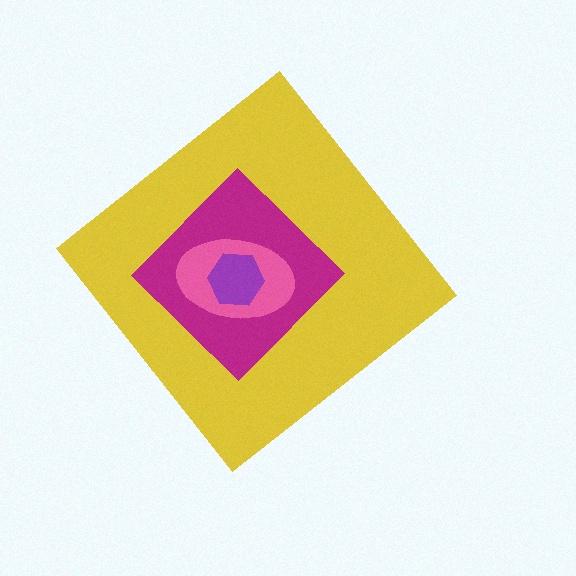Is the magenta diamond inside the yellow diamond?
Yes.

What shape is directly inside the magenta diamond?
The pink ellipse.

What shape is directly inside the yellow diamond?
The magenta diamond.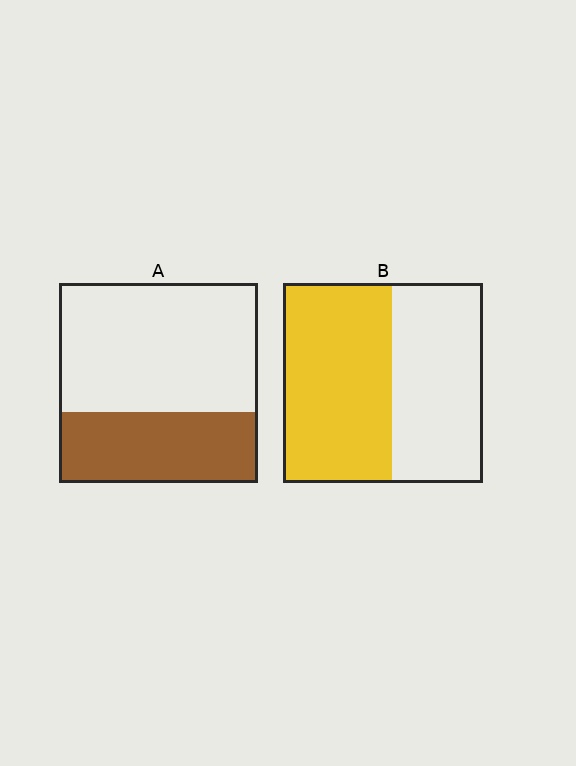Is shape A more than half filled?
No.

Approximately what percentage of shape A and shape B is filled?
A is approximately 35% and B is approximately 55%.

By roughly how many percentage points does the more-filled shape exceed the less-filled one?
By roughly 20 percentage points (B over A).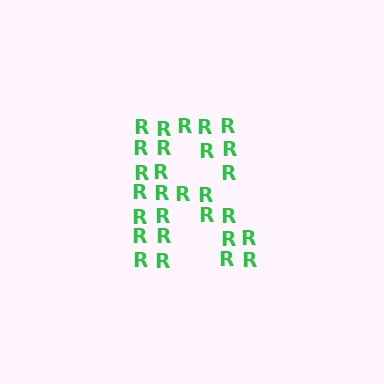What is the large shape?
The large shape is the letter R.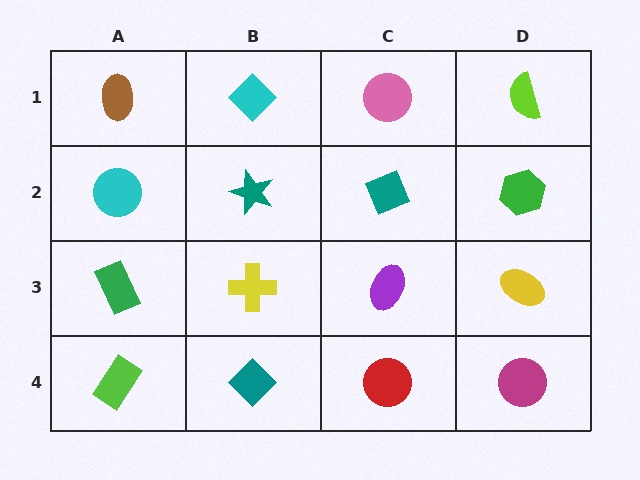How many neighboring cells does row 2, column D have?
3.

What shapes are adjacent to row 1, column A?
A cyan circle (row 2, column A), a cyan diamond (row 1, column B).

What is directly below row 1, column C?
A teal diamond.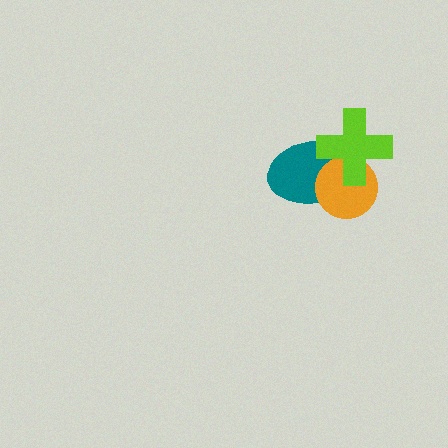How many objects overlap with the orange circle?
2 objects overlap with the orange circle.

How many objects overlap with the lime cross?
2 objects overlap with the lime cross.